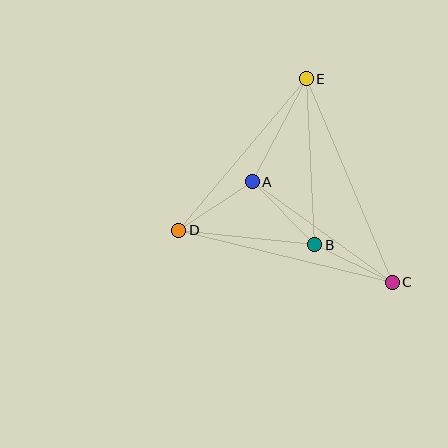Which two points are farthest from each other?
Points C and E are farthest from each other.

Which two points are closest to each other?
Points B and C are closest to each other.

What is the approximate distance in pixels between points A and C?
The distance between A and C is approximately 172 pixels.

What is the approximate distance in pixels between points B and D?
The distance between B and D is approximately 137 pixels.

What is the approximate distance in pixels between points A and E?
The distance between A and E is approximately 116 pixels.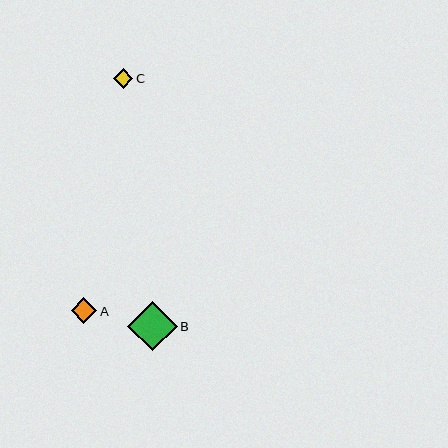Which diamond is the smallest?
Diamond C is the smallest with a size of approximately 20 pixels.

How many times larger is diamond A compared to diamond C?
Diamond A is approximately 1.3 times the size of diamond C.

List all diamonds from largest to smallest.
From largest to smallest: B, A, C.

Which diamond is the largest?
Diamond B is the largest with a size of approximately 50 pixels.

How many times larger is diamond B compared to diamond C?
Diamond B is approximately 2.5 times the size of diamond C.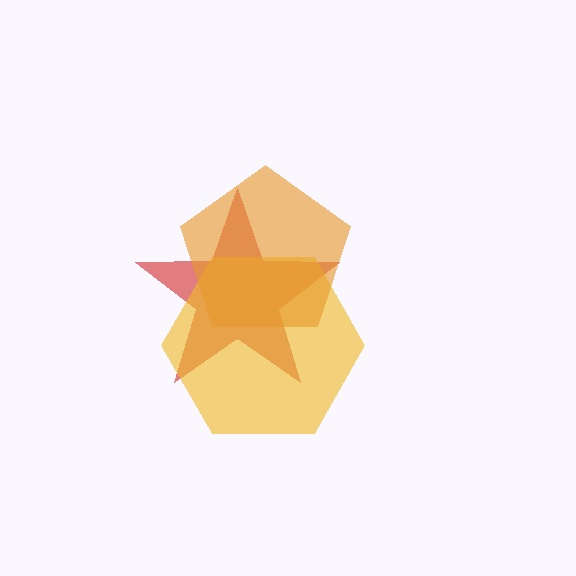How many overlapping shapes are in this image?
There are 3 overlapping shapes in the image.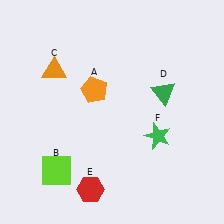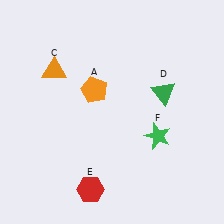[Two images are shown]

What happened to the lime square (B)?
The lime square (B) was removed in Image 2. It was in the bottom-left area of Image 1.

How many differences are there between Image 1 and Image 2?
There is 1 difference between the two images.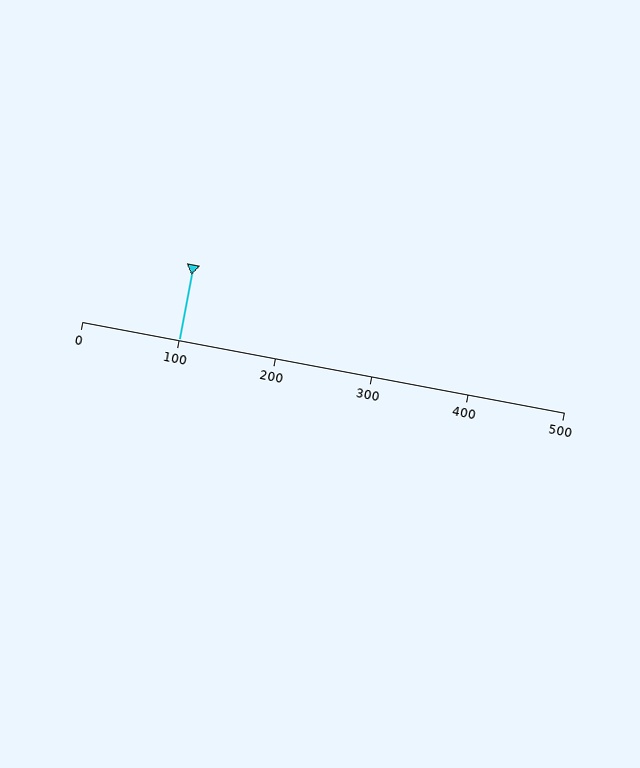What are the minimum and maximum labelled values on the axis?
The axis runs from 0 to 500.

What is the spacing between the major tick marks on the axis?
The major ticks are spaced 100 apart.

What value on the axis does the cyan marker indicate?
The marker indicates approximately 100.